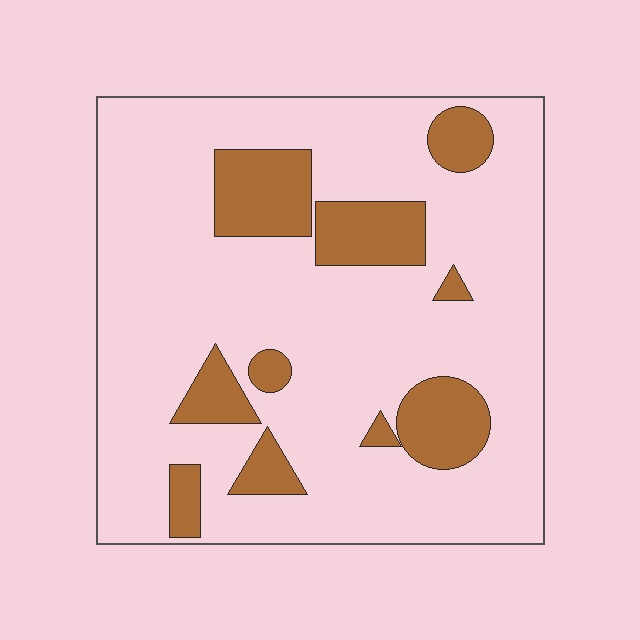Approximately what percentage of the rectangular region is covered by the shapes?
Approximately 20%.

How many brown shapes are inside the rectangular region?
10.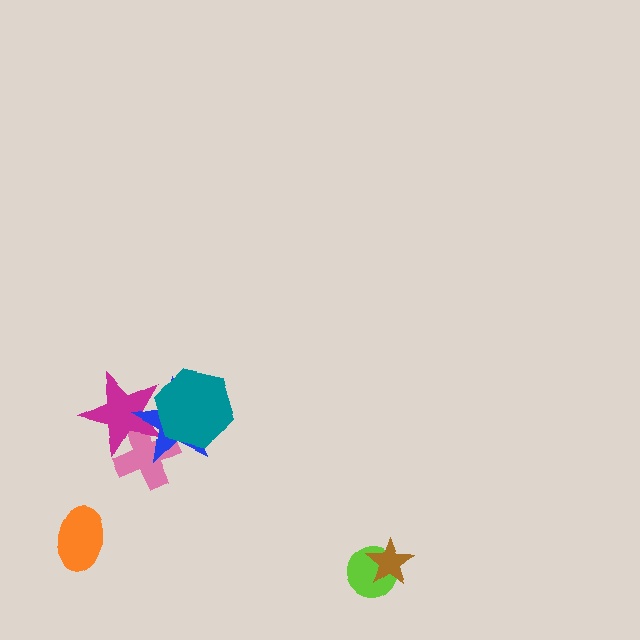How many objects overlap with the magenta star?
3 objects overlap with the magenta star.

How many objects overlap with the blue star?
3 objects overlap with the blue star.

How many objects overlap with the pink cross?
2 objects overlap with the pink cross.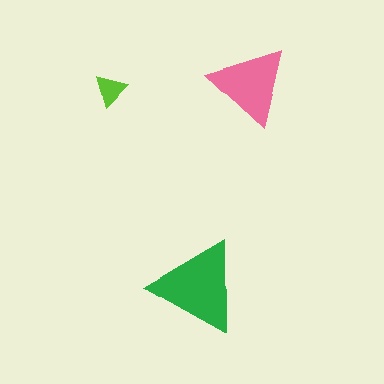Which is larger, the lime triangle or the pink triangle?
The pink one.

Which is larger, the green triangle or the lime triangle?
The green one.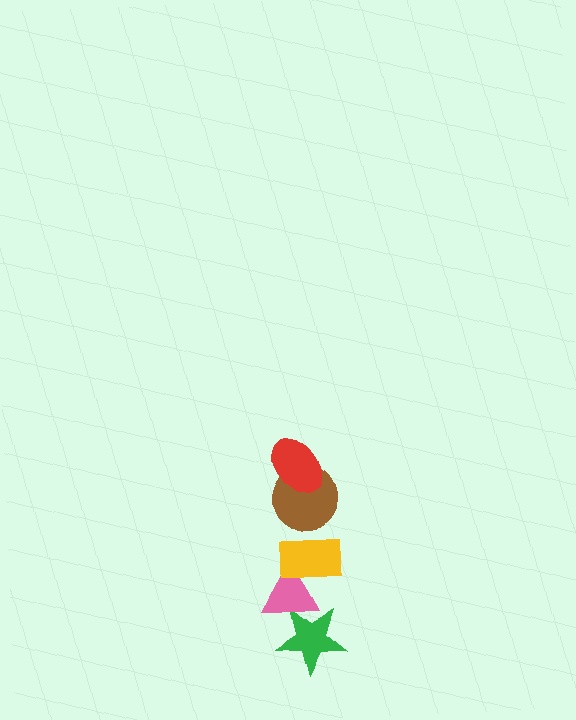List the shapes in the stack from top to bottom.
From top to bottom: the red ellipse, the brown circle, the yellow rectangle, the pink triangle, the green star.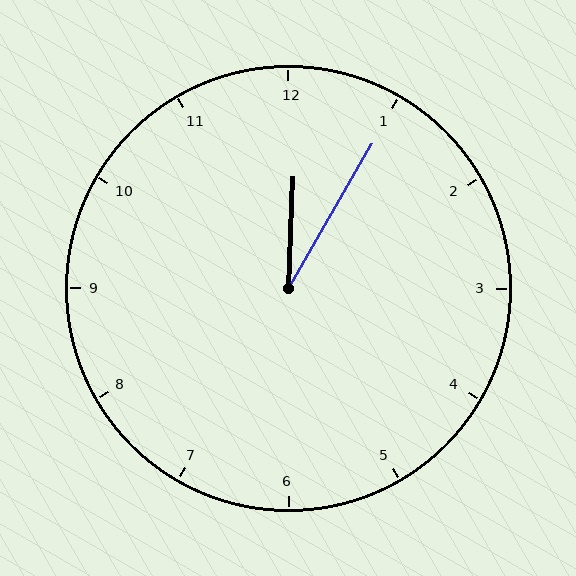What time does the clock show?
12:05.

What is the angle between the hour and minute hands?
Approximately 28 degrees.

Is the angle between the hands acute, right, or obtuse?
It is acute.